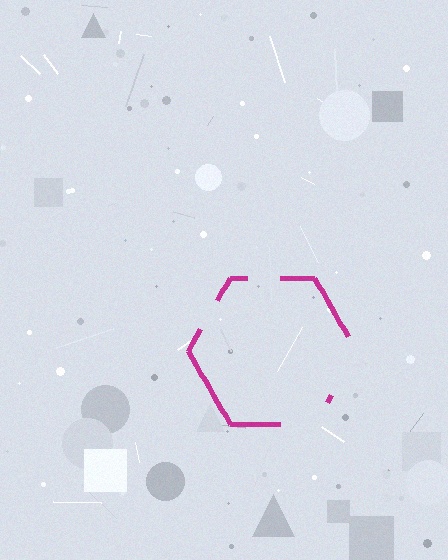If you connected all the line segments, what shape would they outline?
They would outline a hexagon.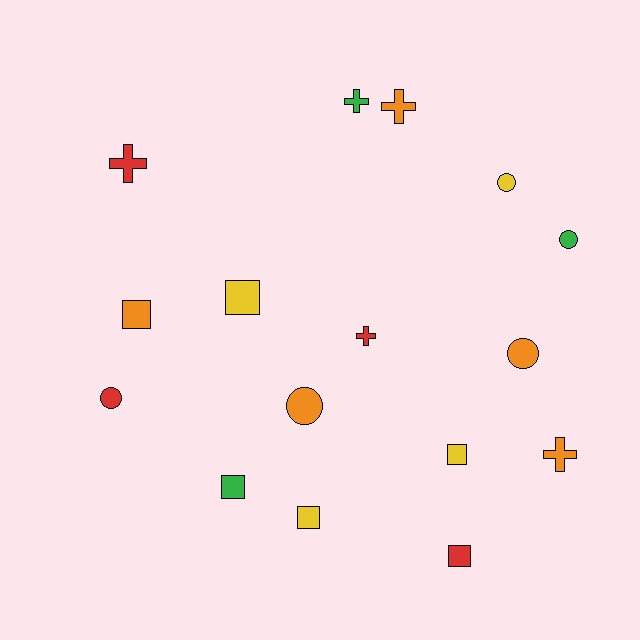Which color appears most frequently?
Orange, with 5 objects.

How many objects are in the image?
There are 16 objects.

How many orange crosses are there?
There are 2 orange crosses.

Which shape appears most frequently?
Square, with 6 objects.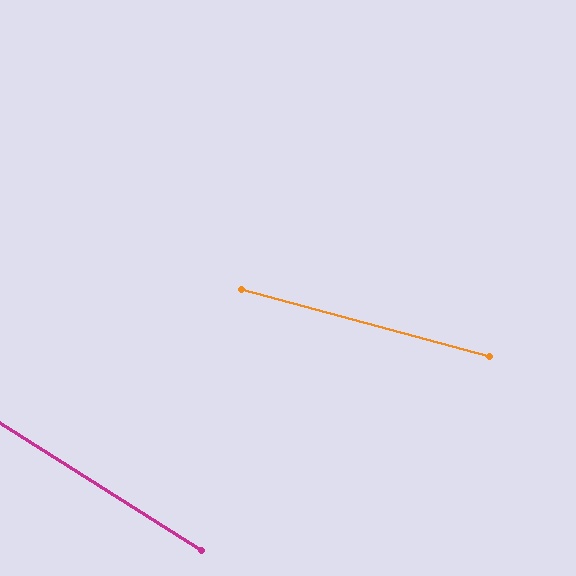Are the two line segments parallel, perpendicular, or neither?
Neither parallel nor perpendicular — they differ by about 17°.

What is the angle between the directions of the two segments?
Approximately 17 degrees.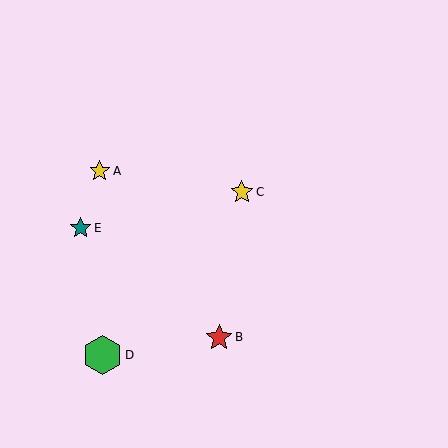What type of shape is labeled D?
Shape D is a green hexagon.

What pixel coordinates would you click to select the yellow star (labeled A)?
Click at (100, 171) to select the yellow star A.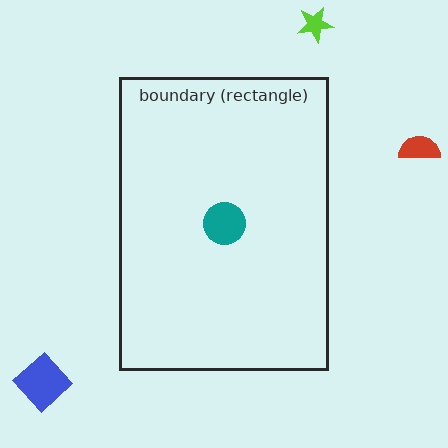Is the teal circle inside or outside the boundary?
Inside.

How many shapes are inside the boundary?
1 inside, 3 outside.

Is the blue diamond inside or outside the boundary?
Outside.